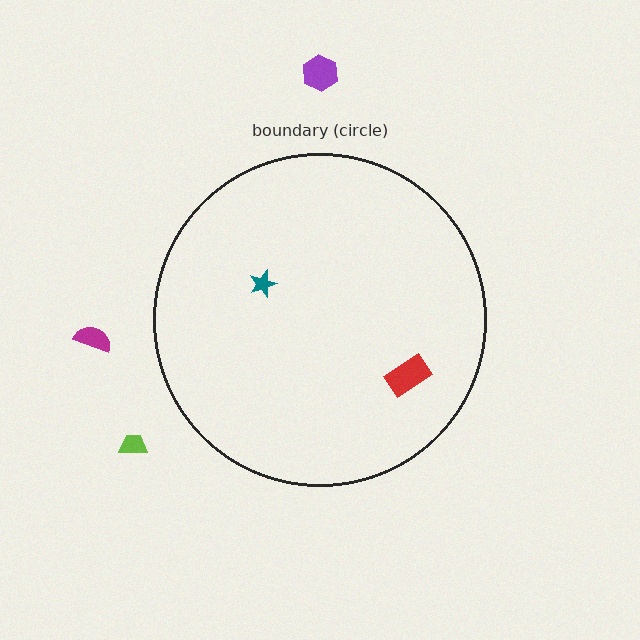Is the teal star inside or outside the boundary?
Inside.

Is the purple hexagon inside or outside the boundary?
Outside.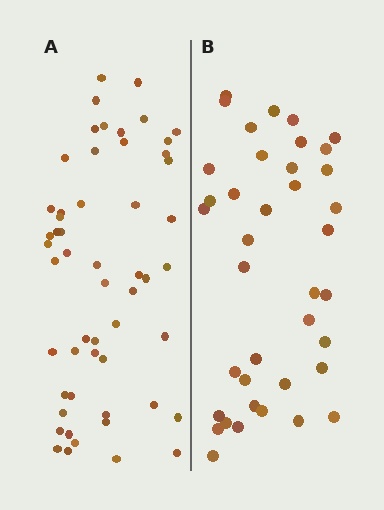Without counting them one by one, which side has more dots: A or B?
Region A (the left region) has more dots.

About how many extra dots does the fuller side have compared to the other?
Region A has approximately 15 more dots than region B.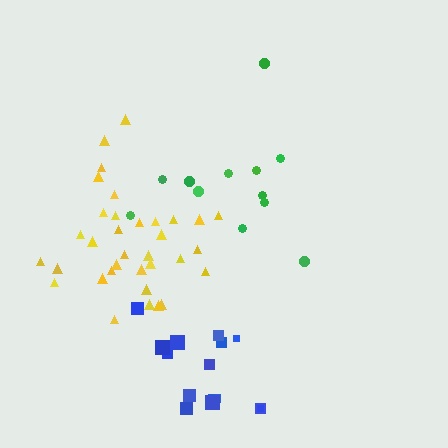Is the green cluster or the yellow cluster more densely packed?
Yellow.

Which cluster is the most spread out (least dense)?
Green.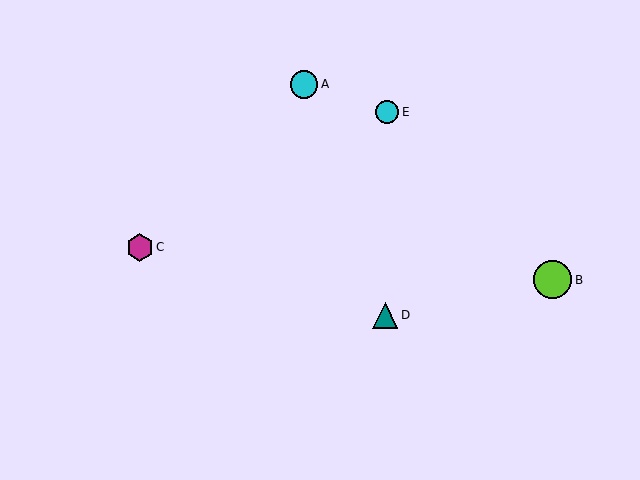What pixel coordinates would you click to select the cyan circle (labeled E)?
Click at (387, 112) to select the cyan circle E.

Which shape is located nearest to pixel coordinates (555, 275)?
The lime circle (labeled B) at (552, 280) is nearest to that location.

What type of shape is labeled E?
Shape E is a cyan circle.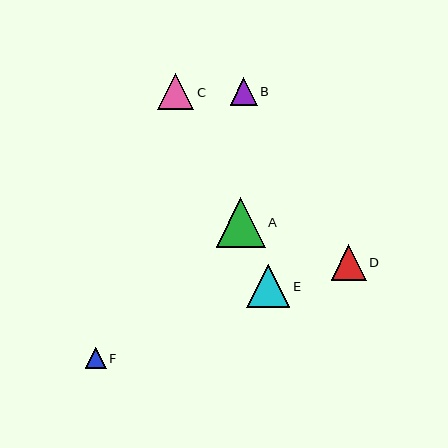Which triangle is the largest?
Triangle A is the largest with a size of approximately 49 pixels.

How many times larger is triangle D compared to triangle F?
Triangle D is approximately 1.7 times the size of triangle F.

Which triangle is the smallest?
Triangle F is the smallest with a size of approximately 21 pixels.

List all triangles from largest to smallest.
From largest to smallest: A, E, C, D, B, F.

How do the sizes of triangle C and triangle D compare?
Triangle C and triangle D are approximately the same size.